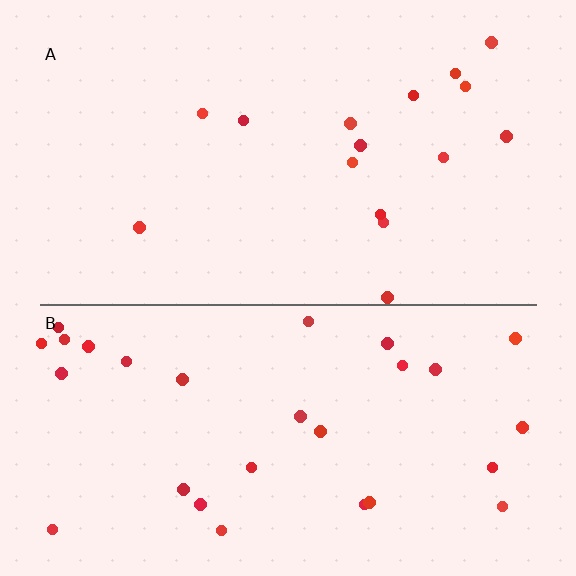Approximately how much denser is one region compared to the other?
Approximately 1.8× — region B over region A.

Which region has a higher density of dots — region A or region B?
B (the bottom).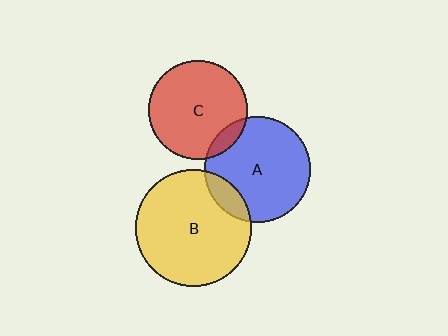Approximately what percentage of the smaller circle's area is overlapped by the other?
Approximately 15%.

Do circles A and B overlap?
Yes.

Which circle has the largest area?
Circle B (yellow).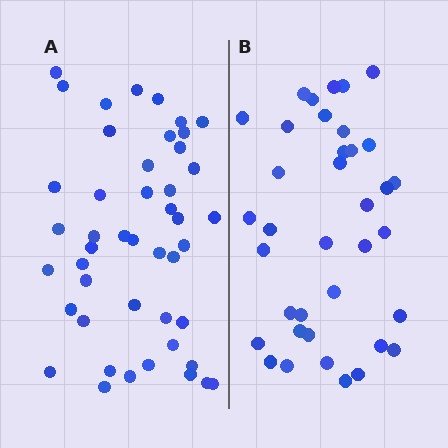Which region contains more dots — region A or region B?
Region A (the left region) has more dots.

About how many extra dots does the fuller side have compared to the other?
Region A has roughly 8 or so more dots than region B.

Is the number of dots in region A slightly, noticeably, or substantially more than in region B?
Region A has only slightly more — the two regions are fairly close. The ratio is roughly 1.2 to 1.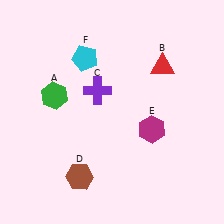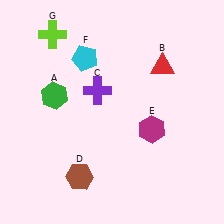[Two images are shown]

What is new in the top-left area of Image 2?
A lime cross (G) was added in the top-left area of Image 2.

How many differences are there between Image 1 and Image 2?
There is 1 difference between the two images.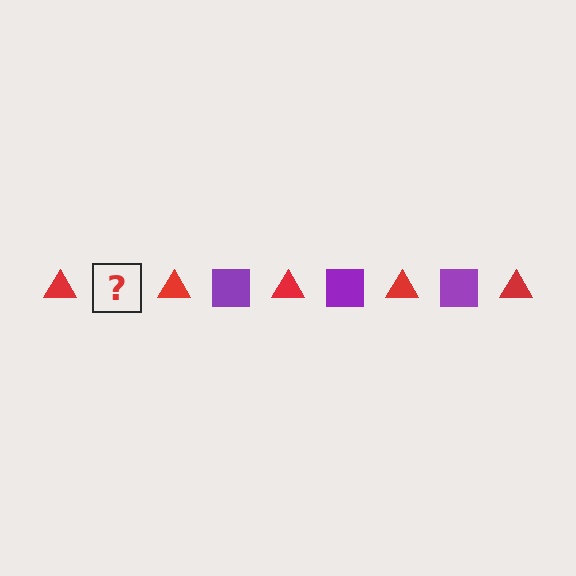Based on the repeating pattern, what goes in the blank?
The blank should be a purple square.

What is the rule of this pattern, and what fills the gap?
The rule is that the pattern alternates between red triangle and purple square. The gap should be filled with a purple square.